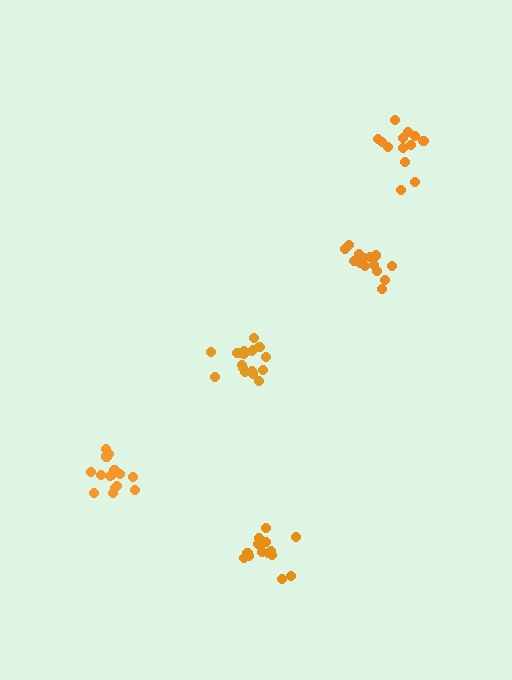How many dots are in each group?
Group 1: 15 dots, Group 2: 14 dots, Group 3: 15 dots, Group 4: 13 dots, Group 5: 18 dots (75 total).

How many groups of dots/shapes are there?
There are 5 groups.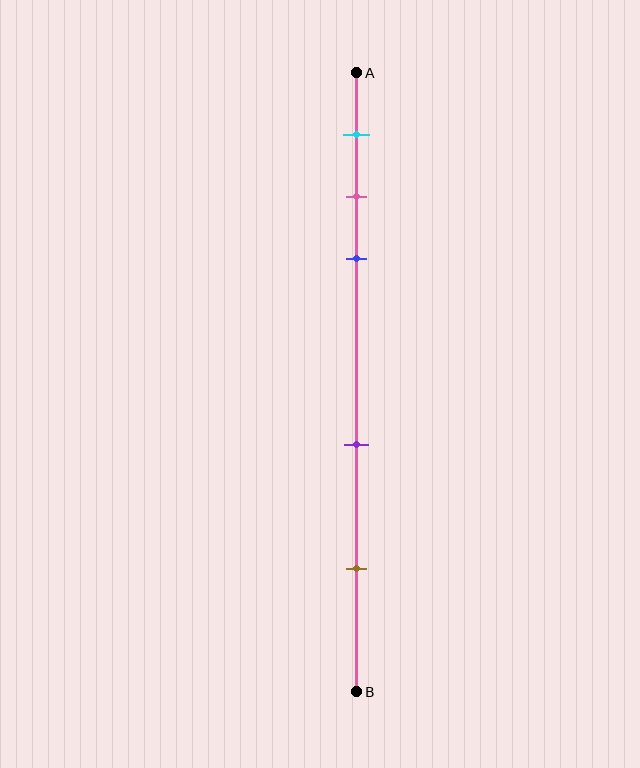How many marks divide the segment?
There are 5 marks dividing the segment.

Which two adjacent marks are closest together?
The pink and blue marks are the closest adjacent pair.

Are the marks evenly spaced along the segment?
No, the marks are not evenly spaced.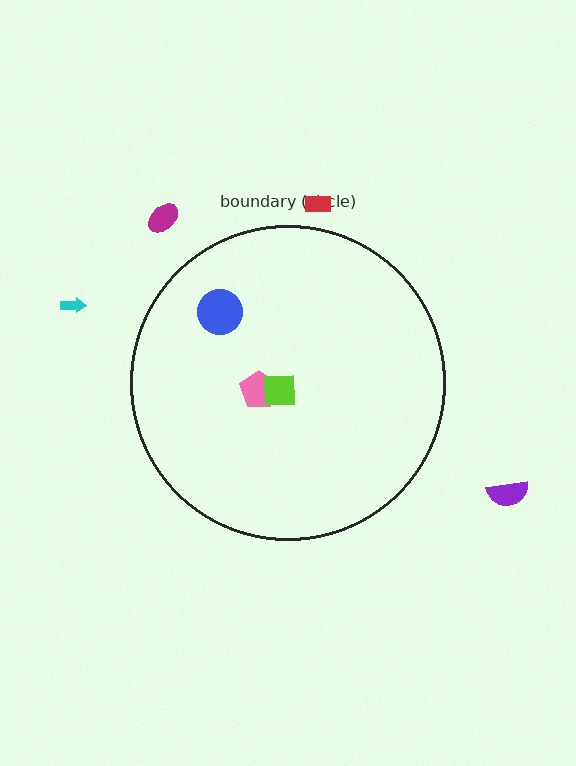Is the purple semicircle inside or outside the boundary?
Outside.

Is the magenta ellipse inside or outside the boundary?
Outside.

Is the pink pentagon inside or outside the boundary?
Inside.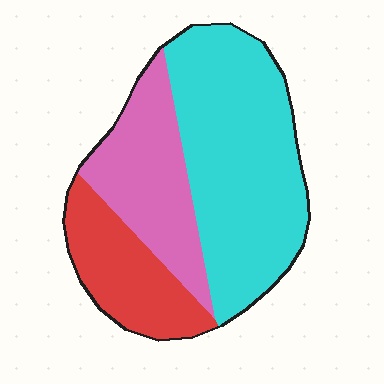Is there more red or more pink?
Pink.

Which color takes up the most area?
Cyan, at roughly 50%.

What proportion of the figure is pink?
Pink takes up about one quarter (1/4) of the figure.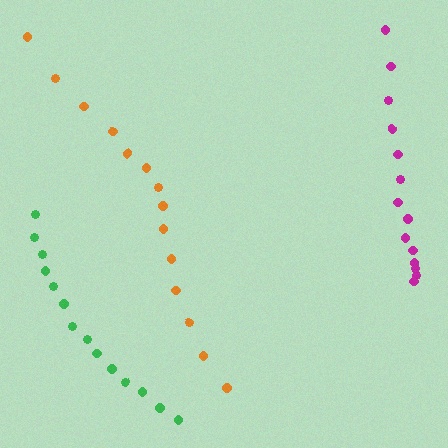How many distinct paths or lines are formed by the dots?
There are 3 distinct paths.